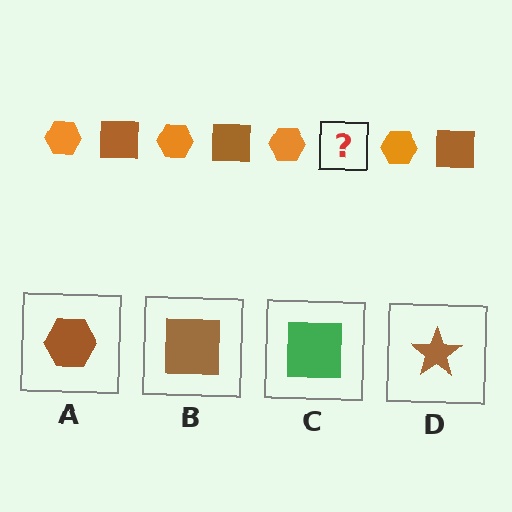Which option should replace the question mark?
Option B.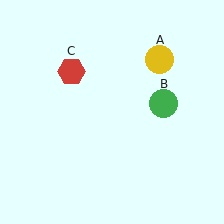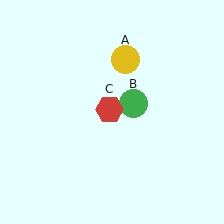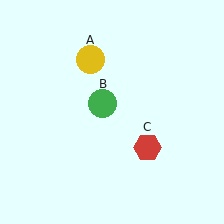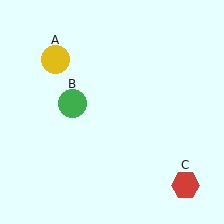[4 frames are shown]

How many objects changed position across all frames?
3 objects changed position: yellow circle (object A), green circle (object B), red hexagon (object C).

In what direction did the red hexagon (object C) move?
The red hexagon (object C) moved down and to the right.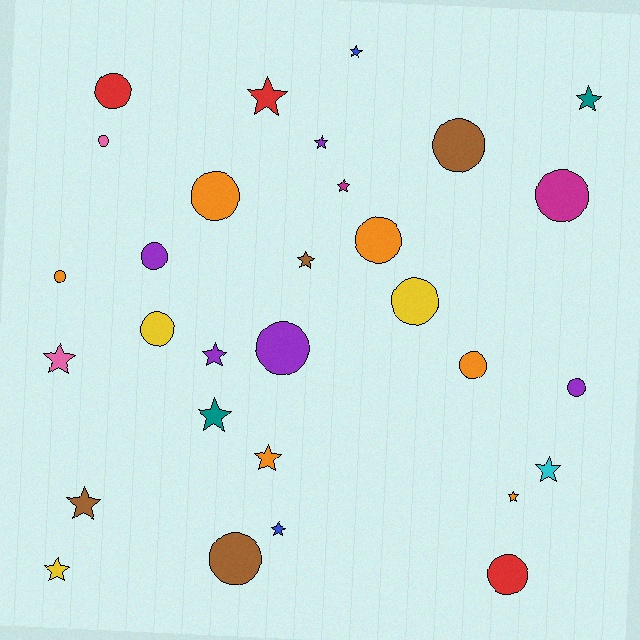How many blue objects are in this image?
There are 2 blue objects.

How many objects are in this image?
There are 30 objects.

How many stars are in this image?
There are 15 stars.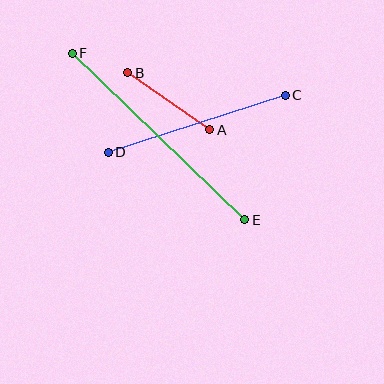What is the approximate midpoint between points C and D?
The midpoint is at approximately (197, 124) pixels.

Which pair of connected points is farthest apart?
Points E and F are farthest apart.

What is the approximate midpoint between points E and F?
The midpoint is at approximately (159, 136) pixels.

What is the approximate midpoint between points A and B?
The midpoint is at approximately (169, 101) pixels.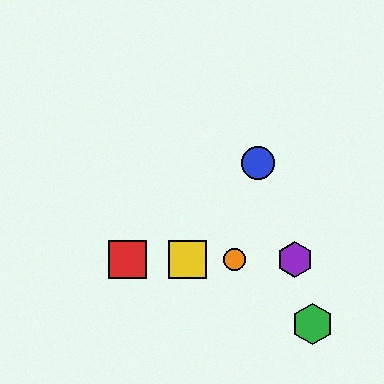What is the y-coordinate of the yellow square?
The yellow square is at y≈259.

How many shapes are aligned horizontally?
4 shapes (the red square, the yellow square, the purple hexagon, the orange circle) are aligned horizontally.